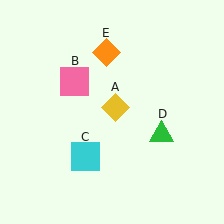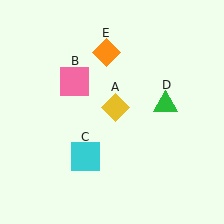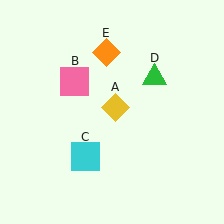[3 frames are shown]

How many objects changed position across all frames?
1 object changed position: green triangle (object D).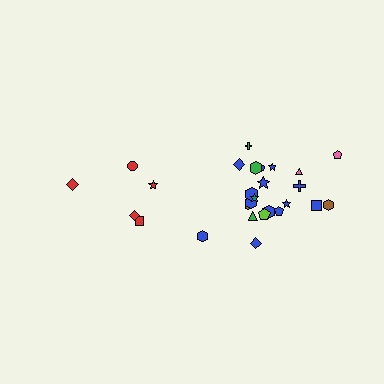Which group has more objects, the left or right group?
The right group.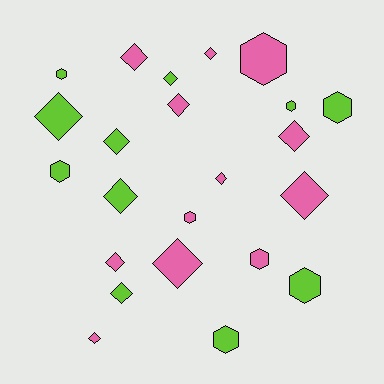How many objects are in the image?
There are 23 objects.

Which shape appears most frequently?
Diamond, with 14 objects.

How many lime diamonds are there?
There are 5 lime diamonds.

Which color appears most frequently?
Pink, with 12 objects.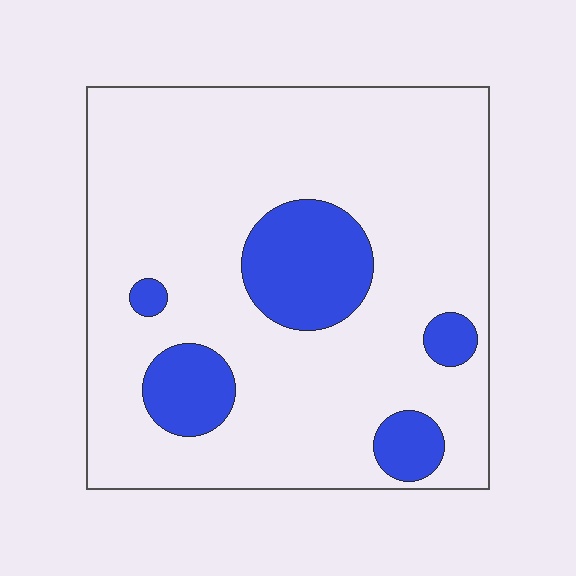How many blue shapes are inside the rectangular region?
5.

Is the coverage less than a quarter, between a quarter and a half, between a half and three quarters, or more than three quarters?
Less than a quarter.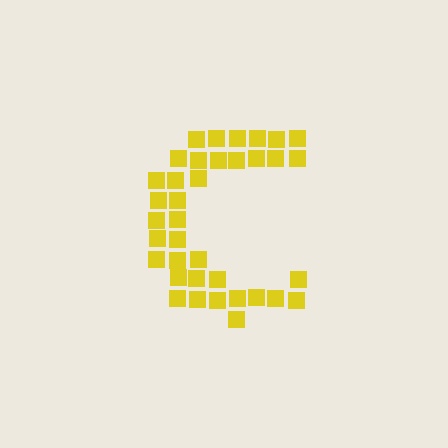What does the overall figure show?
The overall figure shows the letter C.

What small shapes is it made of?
It is made of small squares.